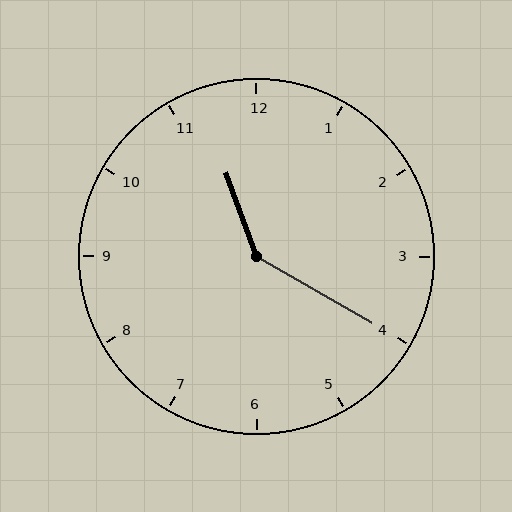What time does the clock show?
11:20.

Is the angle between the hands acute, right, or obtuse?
It is obtuse.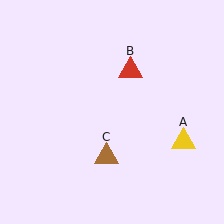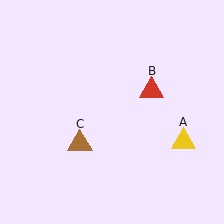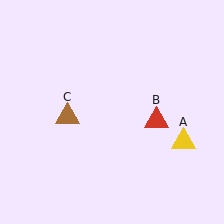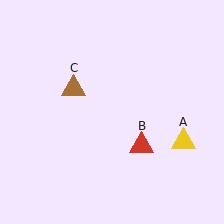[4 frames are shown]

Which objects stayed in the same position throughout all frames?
Yellow triangle (object A) remained stationary.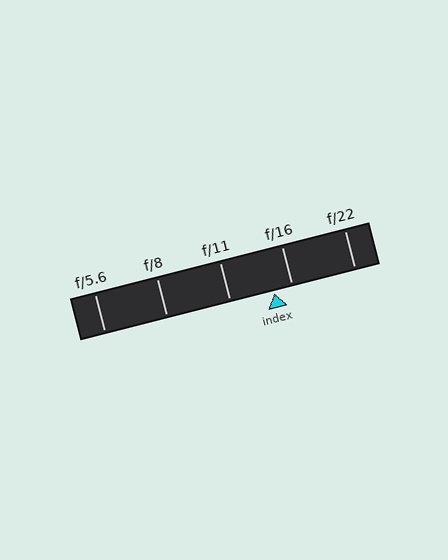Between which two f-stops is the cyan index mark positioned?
The index mark is between f/11 and f/16.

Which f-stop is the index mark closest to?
The index mark is closest to f/16.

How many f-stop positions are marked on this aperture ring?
There are 5 f-stop positions marked.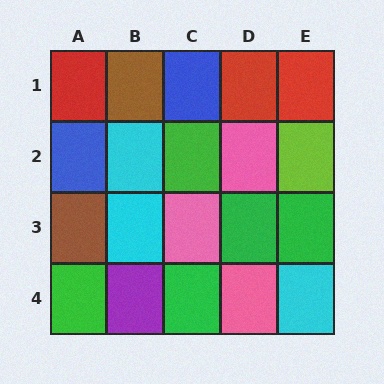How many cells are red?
3 cells are red.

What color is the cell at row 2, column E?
Lime.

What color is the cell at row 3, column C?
Pink.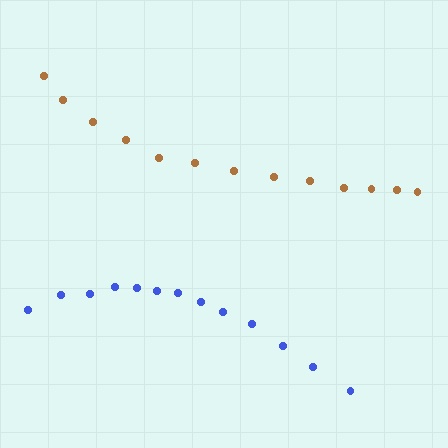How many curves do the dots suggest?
There are 2 distinct paths.